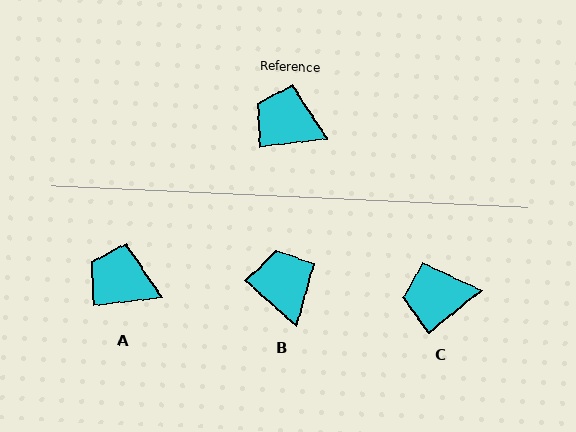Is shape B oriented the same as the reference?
No, it is off by about 49 degrees.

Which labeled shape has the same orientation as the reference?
A.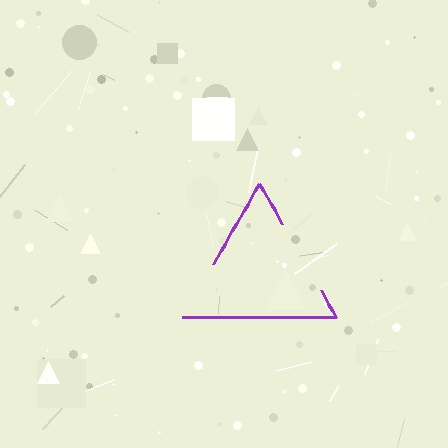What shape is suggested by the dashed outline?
The dashed outline suggests a triangle.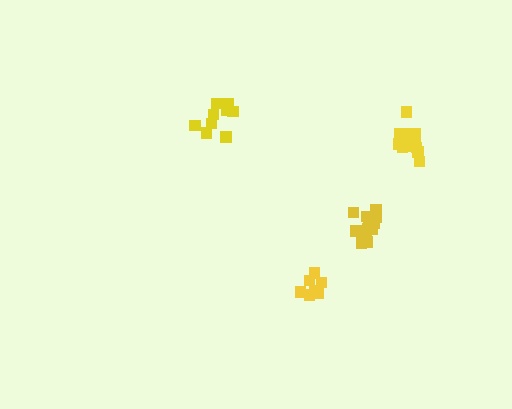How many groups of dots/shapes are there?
There are 4 groups.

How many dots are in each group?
Group 1: 7 dots, Group 2: 13 dots, Group 3: 9 dots, Group 4: 13 dots (42 total).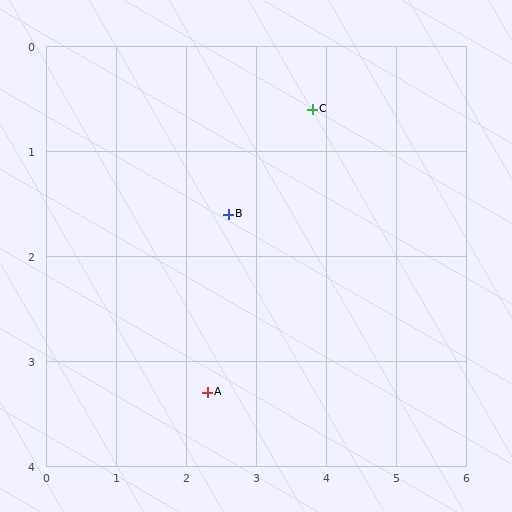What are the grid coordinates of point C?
Point C is at approximately (3.8, 0.6).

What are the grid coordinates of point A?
Point A is at approximately (2.3, 3.3).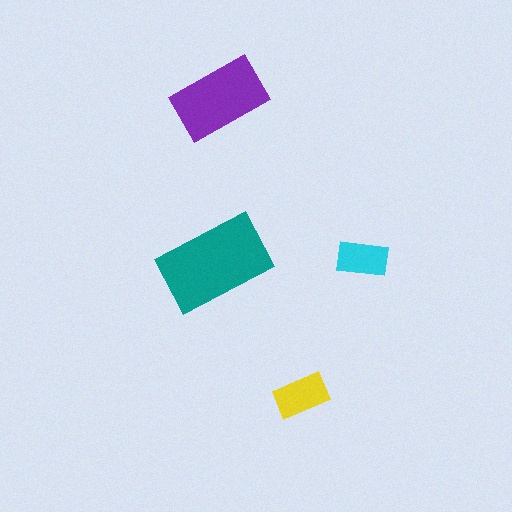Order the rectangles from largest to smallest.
the teal one, the purple one, the yellow one, the cyan one.